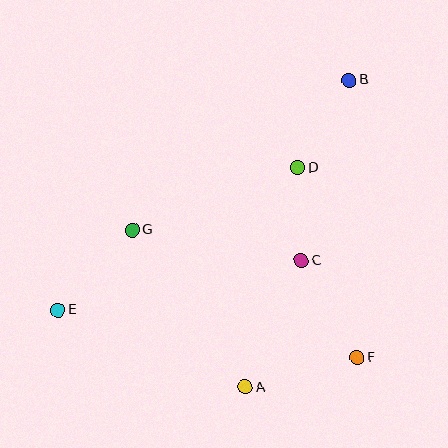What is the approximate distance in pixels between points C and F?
The distance between C and F is approximately 112 pixels.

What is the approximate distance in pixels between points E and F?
The distance between E and F is approximately 303 pixels.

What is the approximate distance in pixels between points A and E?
The distance between A and E is approximately 202 pixels.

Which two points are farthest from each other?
Points B and E are farthest from each other.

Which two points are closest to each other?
Points C and D are closest to each other.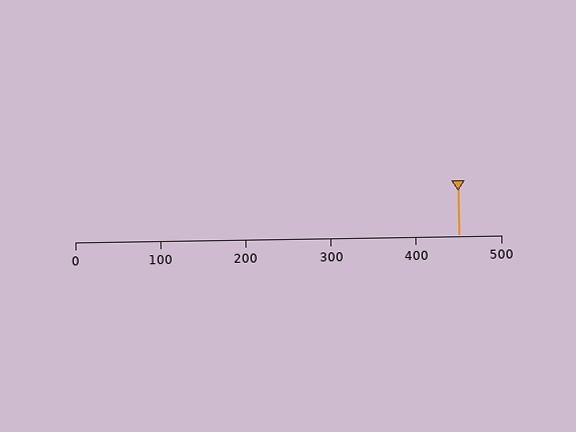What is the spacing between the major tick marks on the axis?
The major ticks are spaced 100 apart.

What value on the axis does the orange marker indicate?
The marker indicates approximately 450.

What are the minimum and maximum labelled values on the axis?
The axis runs from 0 to 500.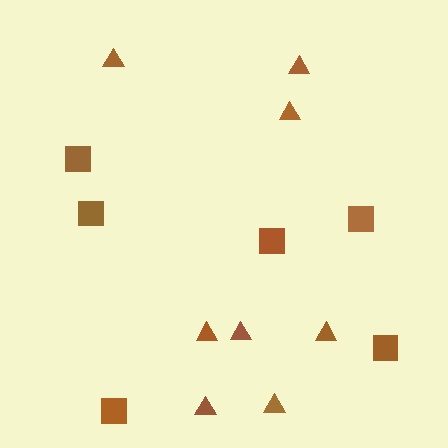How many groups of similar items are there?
There are 2 groups: one group of triangles (8) and one group of squares (6).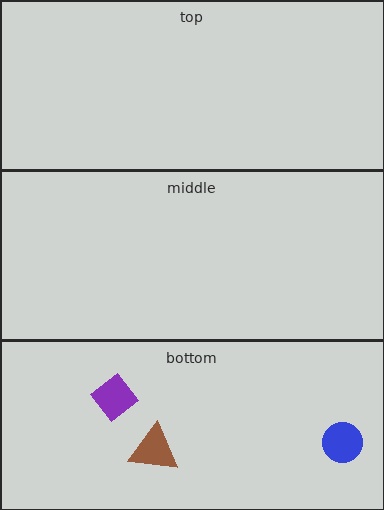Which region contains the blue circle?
The bottom region.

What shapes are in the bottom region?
The purple diamond, the brown triangle, the blue circle.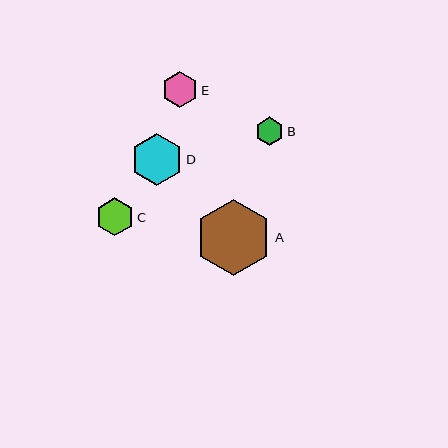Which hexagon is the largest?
Hexagon A is the largest with a size of approximately 76 pixels.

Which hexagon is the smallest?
Hexagon B is the smallest with a size of approximately 29 pixels.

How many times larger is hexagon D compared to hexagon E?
Hexagon D is approximately 1.4 times the size of hexagon E.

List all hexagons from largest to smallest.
From largest to smallest: A, D, C, E, B.